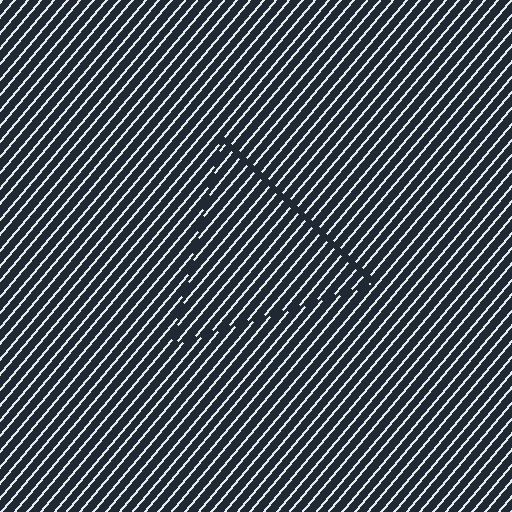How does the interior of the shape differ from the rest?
The interior of the shape contains the same grating, shifted by half a period — the contour is defined by the phase discontinuity where line-ends from the inner and outer gratings abut.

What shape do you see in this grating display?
An illusory triangle. The interior of the shape contains the same grating, shifted by half a period — the contour is defined by the phase discontinuity where line-ends from the inner and outer gratings abut.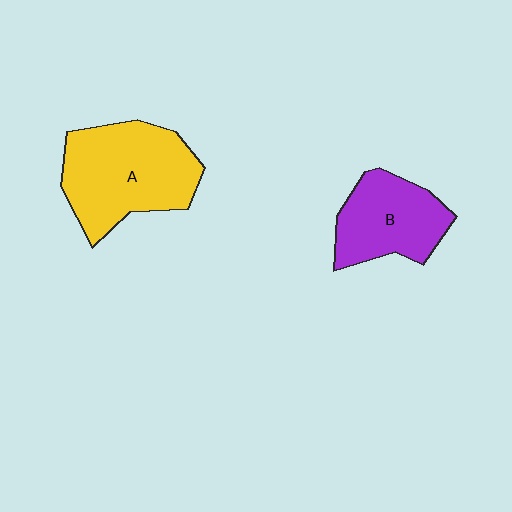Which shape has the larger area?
Shape A (yellow).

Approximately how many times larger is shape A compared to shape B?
Approximately 1.4 times.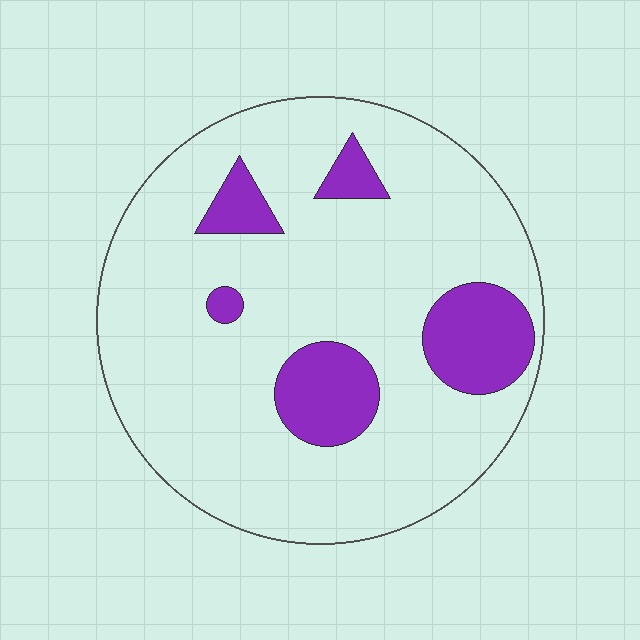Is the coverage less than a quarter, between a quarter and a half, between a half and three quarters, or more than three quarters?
Less than a quarter.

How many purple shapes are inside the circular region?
5.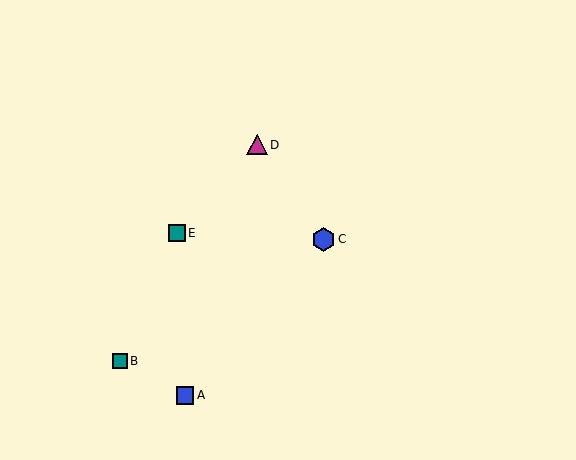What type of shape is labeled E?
Shape E is a teal square.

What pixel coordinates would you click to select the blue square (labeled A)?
Click at (185, 395) to select the blue square A.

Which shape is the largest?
The blue hexagon (labeled C) is the largest.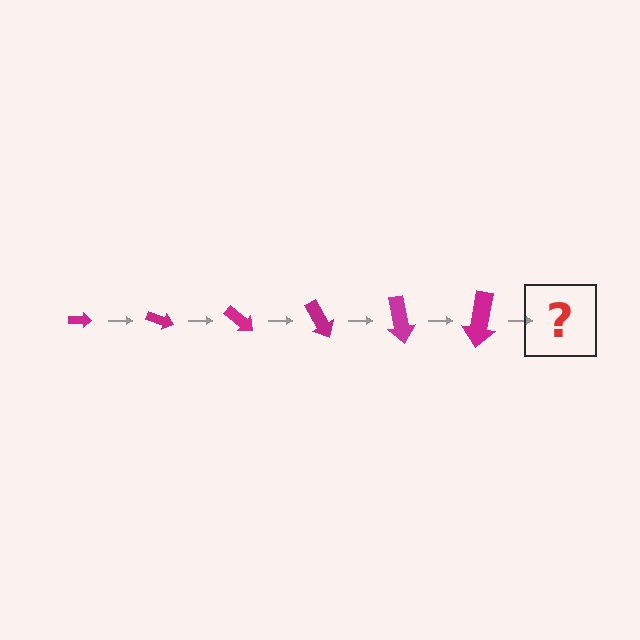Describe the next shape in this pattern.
It should be an arrow, larger than the previous one and rotated 120 degrees from the start.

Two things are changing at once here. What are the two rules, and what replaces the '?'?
The two rules are that the arrow grows larger each step and it rotates 20 degrees each step. The '?' should be an arrow, larger than the previous one and rotated 120 degrees from the start.